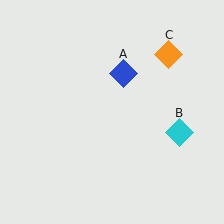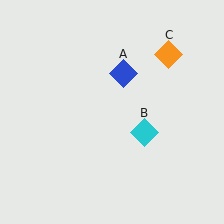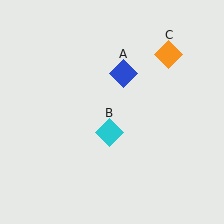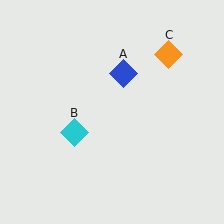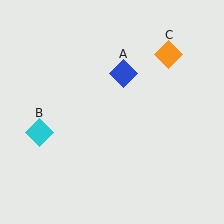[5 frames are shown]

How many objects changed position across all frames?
1 object changed position: cyan diamond (object B).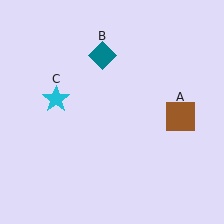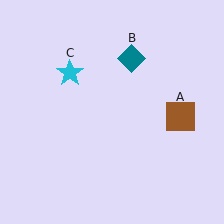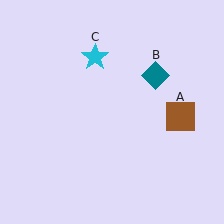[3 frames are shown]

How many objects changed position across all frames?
2 objects changed position: teal diamond (object B), cyan star (object C).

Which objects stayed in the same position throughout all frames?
Brown square (object A) remained stationary.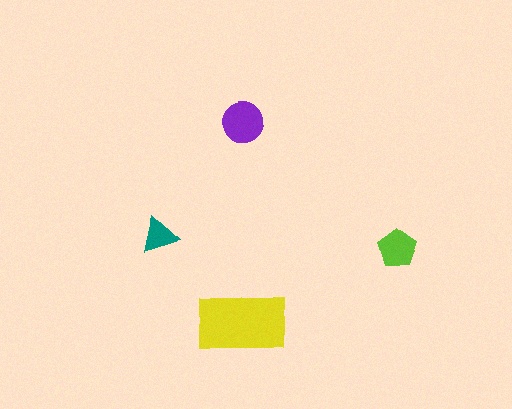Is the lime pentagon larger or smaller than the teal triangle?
Larger.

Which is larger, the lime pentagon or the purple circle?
The purple circle.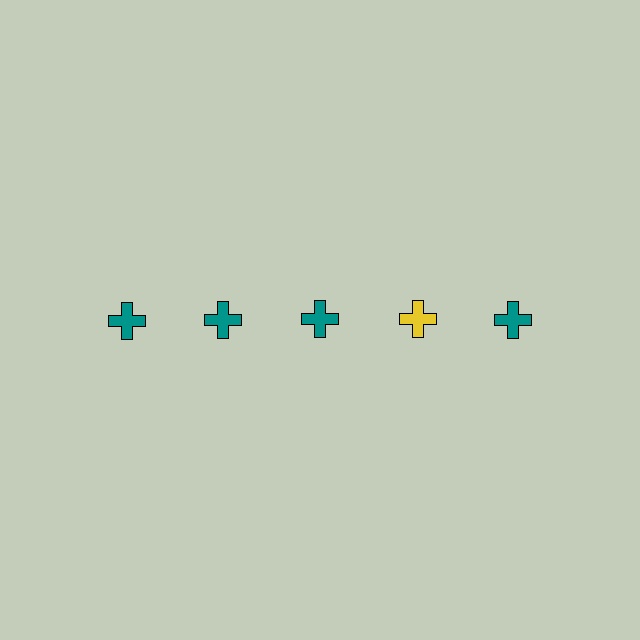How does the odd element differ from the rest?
It has a different color: yellow instead of teal.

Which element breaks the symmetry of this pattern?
The yellow cross in the top row, second from right column breaks the symmetry. All other shapes are teal crosses.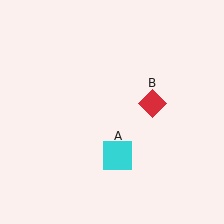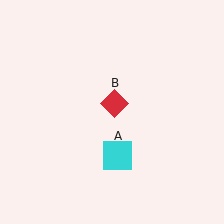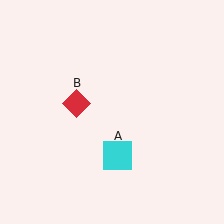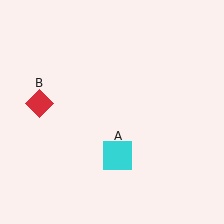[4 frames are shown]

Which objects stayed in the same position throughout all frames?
Cyan square (object A) remained stationary.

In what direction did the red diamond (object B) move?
The red diamond (object B) moved left.